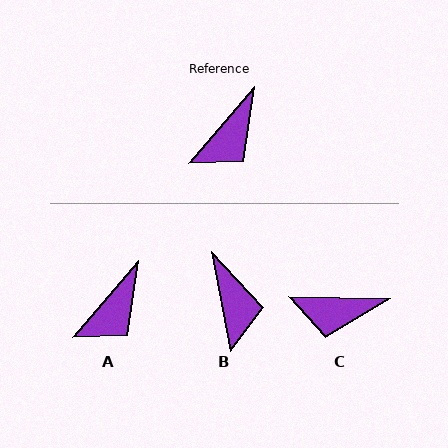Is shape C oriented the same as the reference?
No, it is off by about 50 degrees.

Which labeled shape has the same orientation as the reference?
A.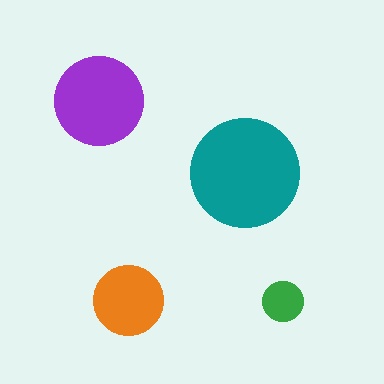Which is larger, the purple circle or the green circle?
The purple one.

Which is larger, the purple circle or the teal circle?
The teal one.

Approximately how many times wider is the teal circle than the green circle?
About 2.5 times wider.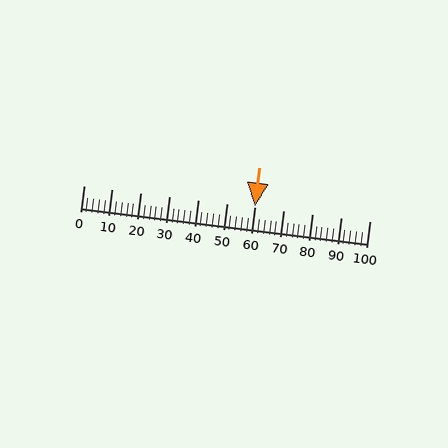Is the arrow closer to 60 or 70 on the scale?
The arrow is closer to 60.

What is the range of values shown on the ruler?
The ruler shows values from 0 to 100.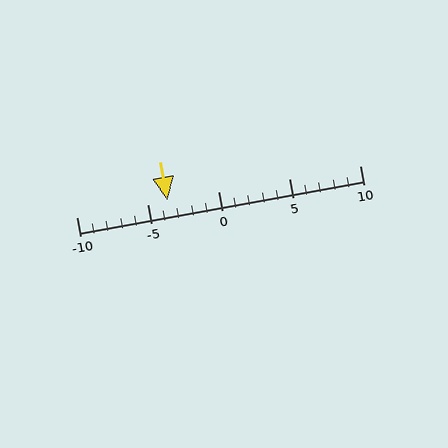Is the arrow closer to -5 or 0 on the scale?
The arrow is closer to -5.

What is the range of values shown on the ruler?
The ruler shows values from -10 to 10.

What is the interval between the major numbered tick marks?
The major tick marks are spaced 5 units apart.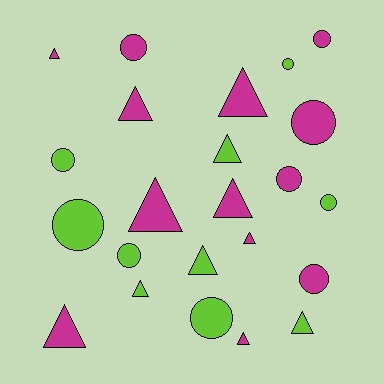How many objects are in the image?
There are 23 objects.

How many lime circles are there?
There are 6 lime circles.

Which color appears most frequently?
Magenta, with 13 objects.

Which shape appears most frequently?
Triangle, with 12 objects.